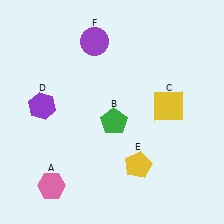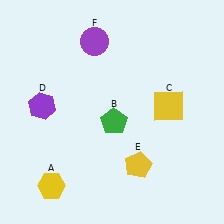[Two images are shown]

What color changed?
The hexagon (A) changed from pink in Image 1 to yellow in Image 2.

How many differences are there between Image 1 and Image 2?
There is 1 difference between the two images.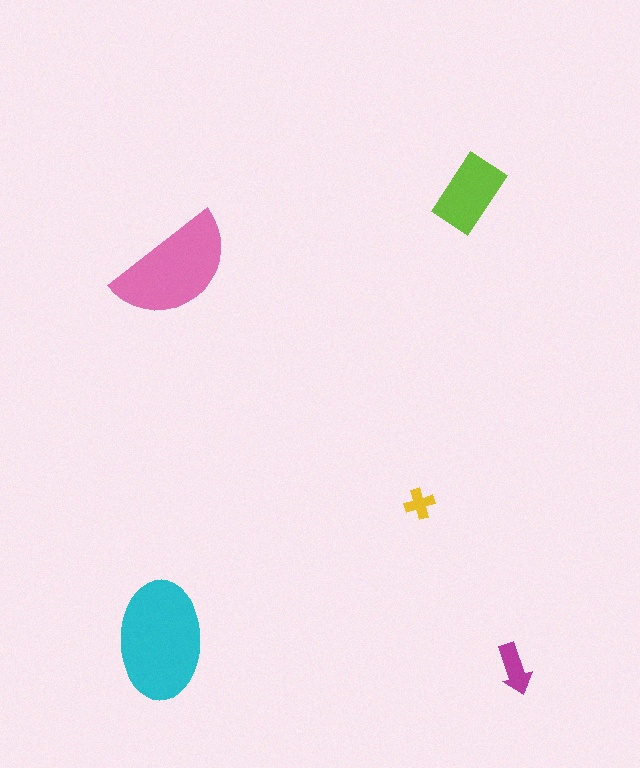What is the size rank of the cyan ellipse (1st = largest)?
1st.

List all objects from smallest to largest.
The yellow cross, the magenta arrow, the lime rectangle, the pink semicircle, the cyan ellipse.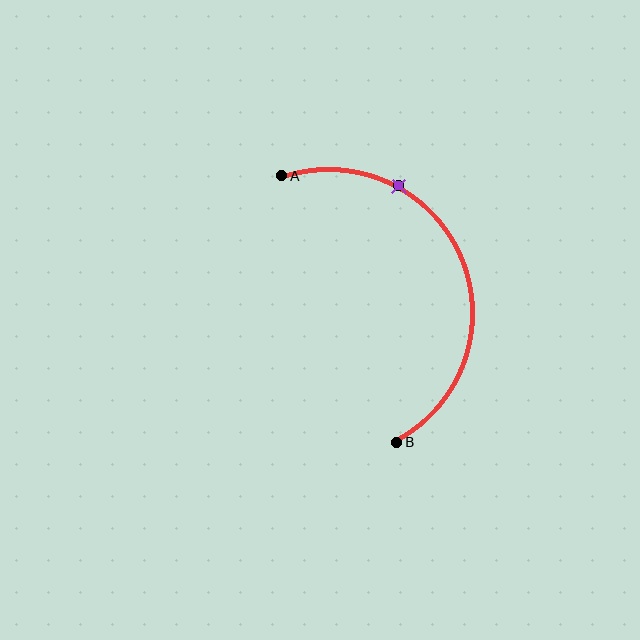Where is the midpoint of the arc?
The arc midpoint is the point on the curve farthest from the straight line joining A and B. It sits to the right of that line.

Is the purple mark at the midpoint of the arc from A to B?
No. The purple mark lies on the arc but is closer to endpoint A. The arc midpoint would be at the point on the curve equidistant along the arc from both A and B.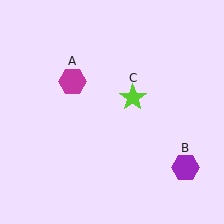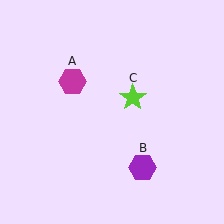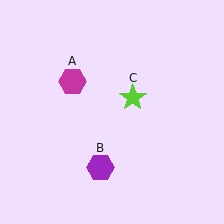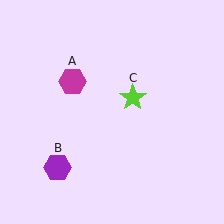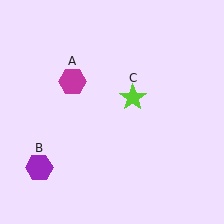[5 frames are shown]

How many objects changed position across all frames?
1 object changed position: purple hexagon (object B).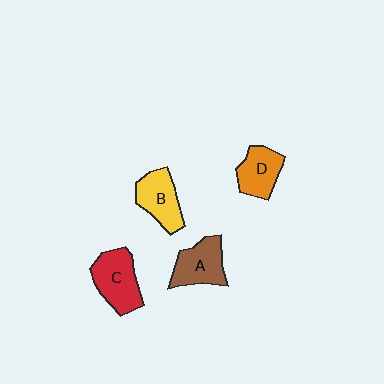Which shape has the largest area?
Shape C (red).